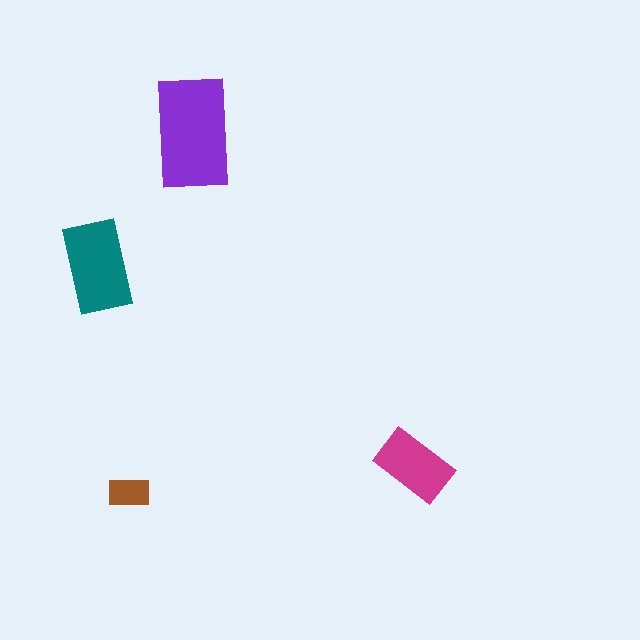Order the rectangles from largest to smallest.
the purple one, the teal one, the magenta one, the brown one.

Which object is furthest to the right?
The magenta rectangle is rightmost.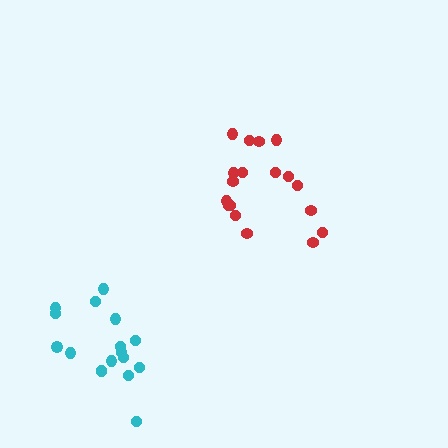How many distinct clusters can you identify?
There are 2 distinct clusters.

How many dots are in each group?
Group 1: 17 dots, Group 2: 18 dots (35 total).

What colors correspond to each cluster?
The clusters are colored: cyan, red.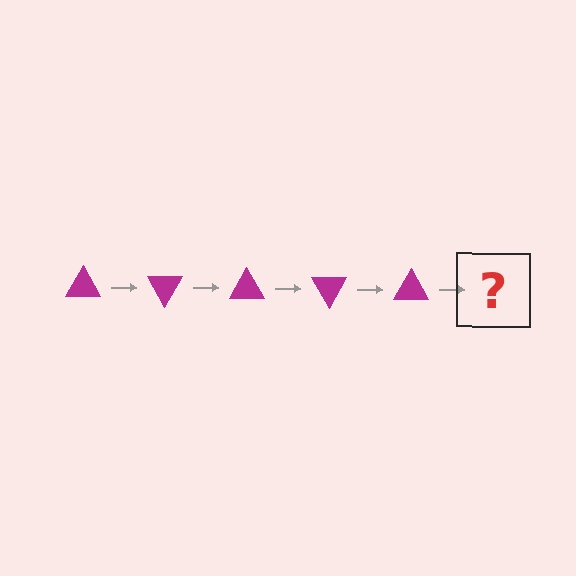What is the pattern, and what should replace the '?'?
The pattern is that the triangle rotates 60 degrees each step. The '?' should be a magenta triangle rotated 300 degrees.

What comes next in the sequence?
The next element should be a magenta triangle rotated 300 degrees.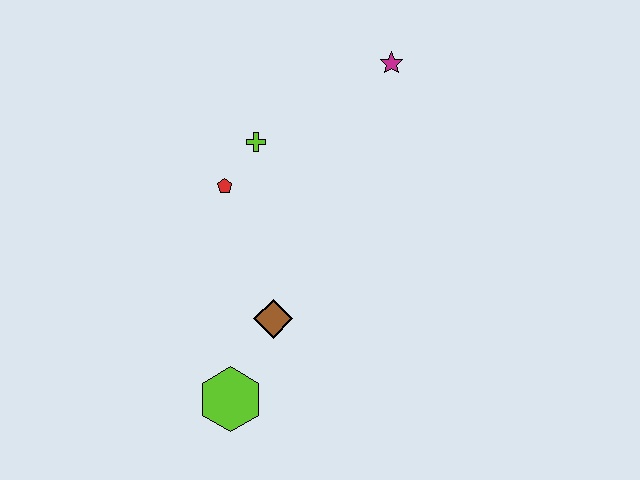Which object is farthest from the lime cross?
The lime hexagon is farthest from the lime cross.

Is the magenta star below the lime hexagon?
No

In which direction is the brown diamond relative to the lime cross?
The brown diamond is below the lime cross.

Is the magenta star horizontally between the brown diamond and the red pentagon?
No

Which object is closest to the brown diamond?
The lime hexagon is closest to the brown diamond.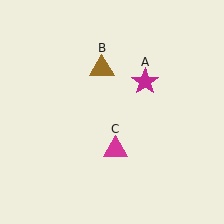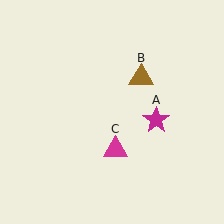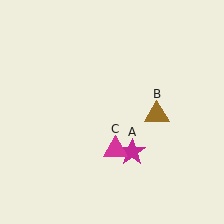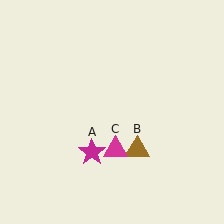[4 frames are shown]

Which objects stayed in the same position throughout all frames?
Magenta triangle (object C) remained stationary.